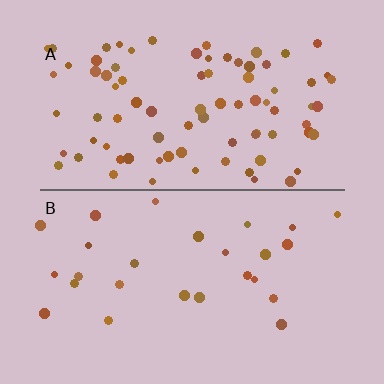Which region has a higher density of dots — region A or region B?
A (the top).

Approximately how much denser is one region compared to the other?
Approximately 3.0× — region A over region B.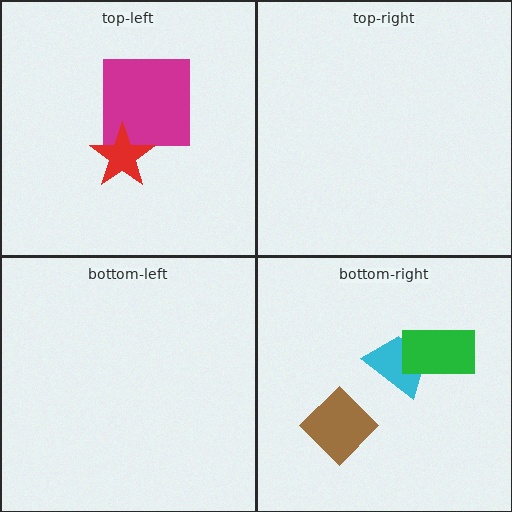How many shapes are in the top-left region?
2.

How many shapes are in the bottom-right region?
3.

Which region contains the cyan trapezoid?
The bottom-right region.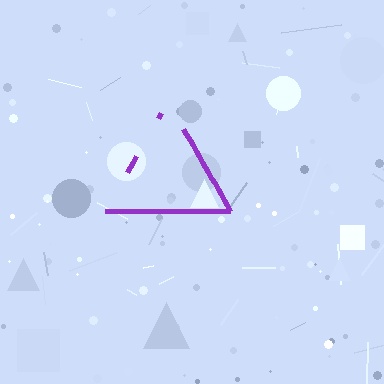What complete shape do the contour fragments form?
The contour fragments form a triangle.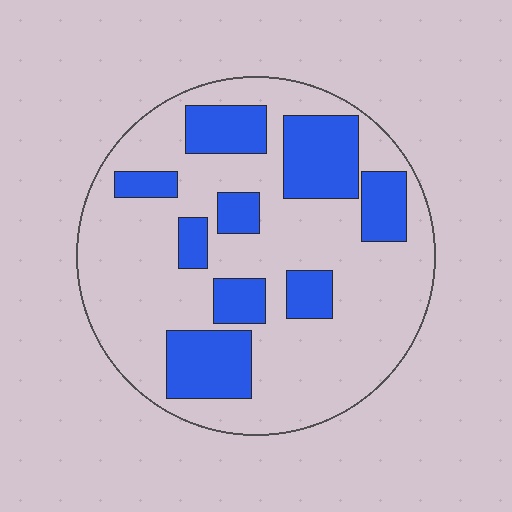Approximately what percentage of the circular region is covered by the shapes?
Approximately 30%.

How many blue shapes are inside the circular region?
9.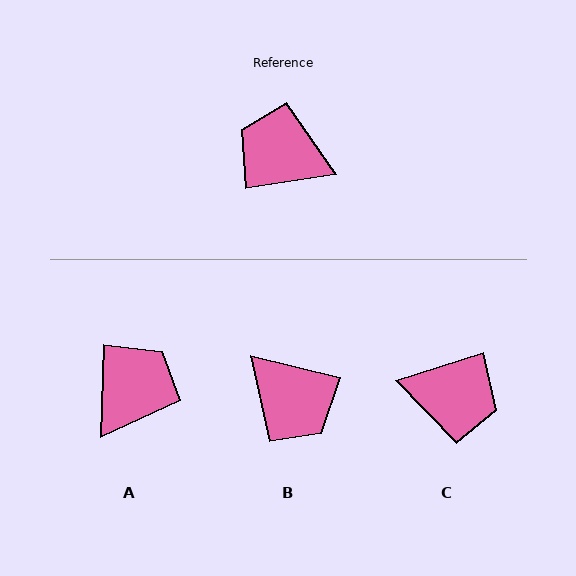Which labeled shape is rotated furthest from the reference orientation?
C, about 171 degrees away.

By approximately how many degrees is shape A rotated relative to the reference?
Approximately 101 degrees clockwise.